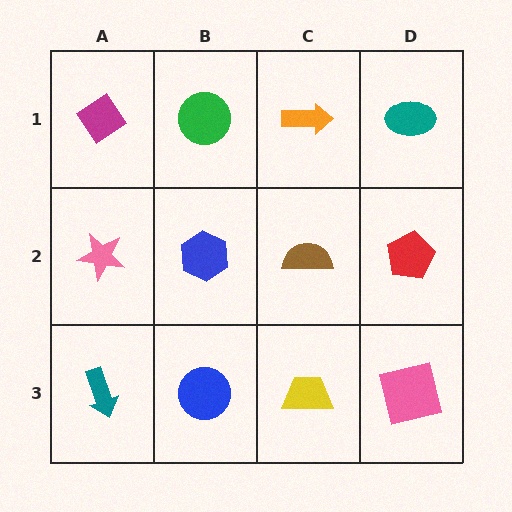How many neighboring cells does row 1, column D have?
2.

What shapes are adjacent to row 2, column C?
An orange arrow (row 1, column C), a yellow trapezoid (row 3, column C), a blue hexagon (row 2, column B), a red pentagon (row 2, column D).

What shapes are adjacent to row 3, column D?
A red pentagon (row 2, column D), a yellow trapezoid (row 3, column C).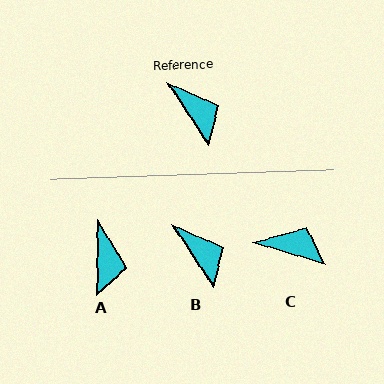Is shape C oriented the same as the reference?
No, it is off by about 39 degrees.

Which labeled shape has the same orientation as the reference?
B.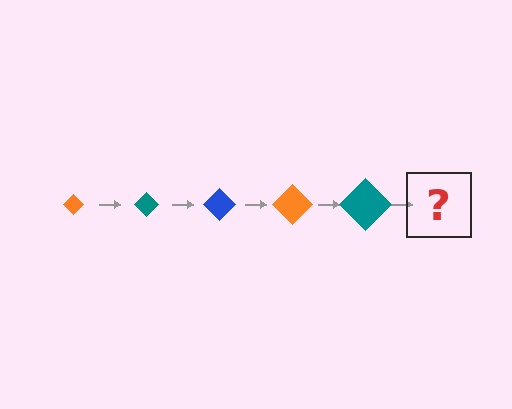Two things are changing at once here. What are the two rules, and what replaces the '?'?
The two rules are that the diamond grows larger each step and the color cycles through orange, teal, and blue. The '?' should be a blue diamond, larger than the previous one.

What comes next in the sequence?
The next element should be a blue diamond, larger than the previous one.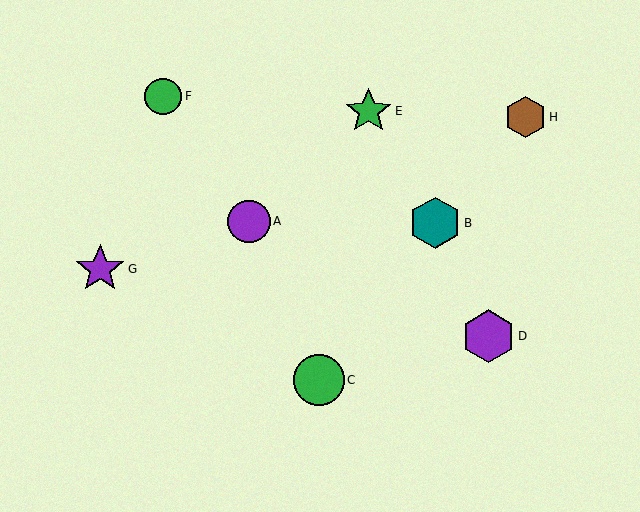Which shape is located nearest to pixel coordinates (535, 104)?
The brown hexagon (labeled H) at (526, 117) is nearest to that location.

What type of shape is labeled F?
Shape F is a green circle.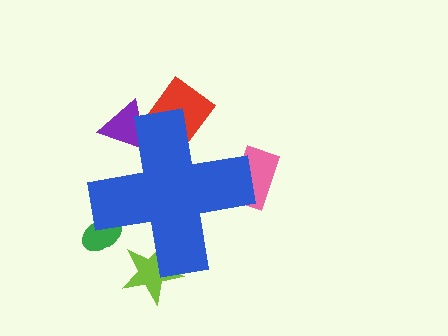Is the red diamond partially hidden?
Yes, the red diamond is partially hidden behind the blue cross.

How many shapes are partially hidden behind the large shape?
5 shapes are partially hidden.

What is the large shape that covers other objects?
A blue cross.